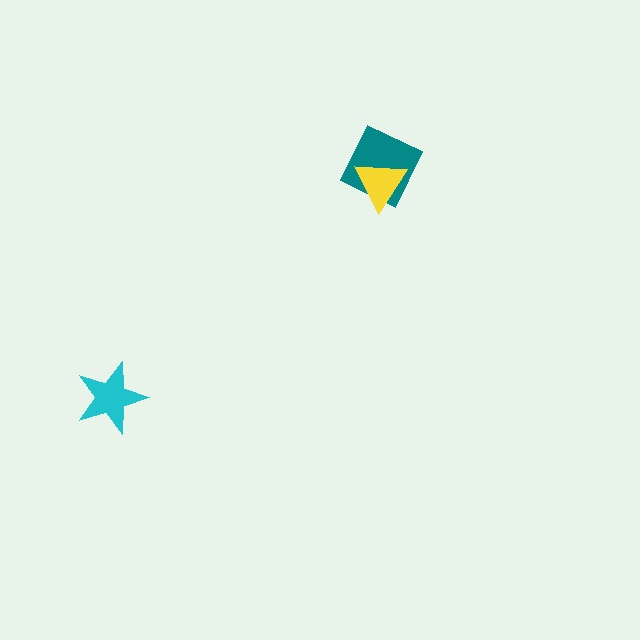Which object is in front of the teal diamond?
The yellow triangle is in front of the teal diamond.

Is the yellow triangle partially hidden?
No, no other shape covers it.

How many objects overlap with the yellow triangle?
1 object overlaps with the yellow triangle.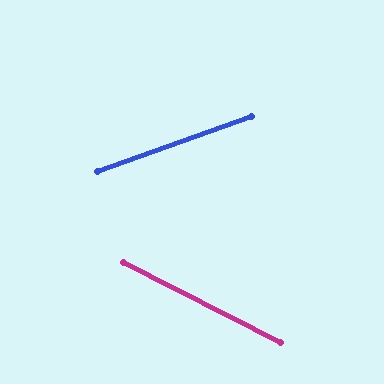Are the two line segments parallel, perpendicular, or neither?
Neither parallel nor perpendicular — they differ by about 47°.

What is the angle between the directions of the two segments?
Approximately 47 degrees.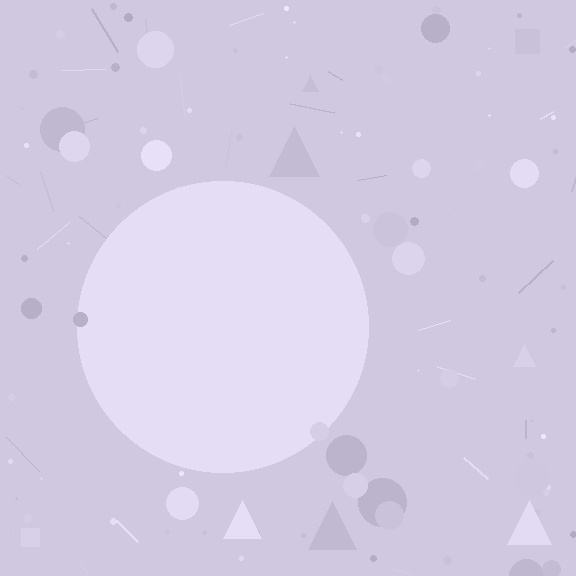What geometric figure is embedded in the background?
A circle is embedded in the background.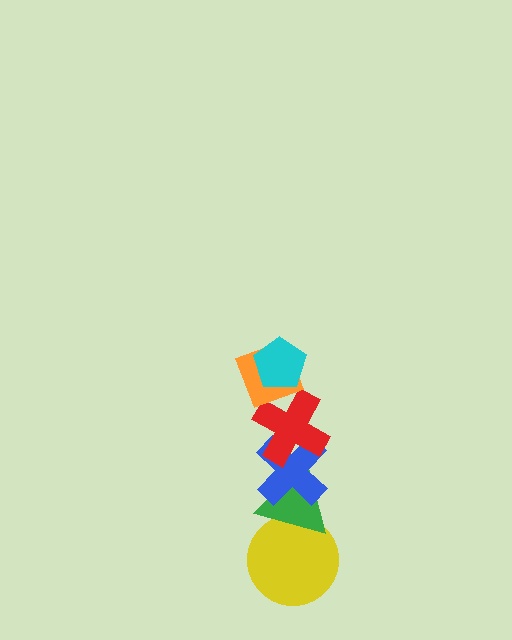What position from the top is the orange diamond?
The orange diamond is 2nd from the top.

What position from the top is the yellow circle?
The yellow circle is 6th from the top.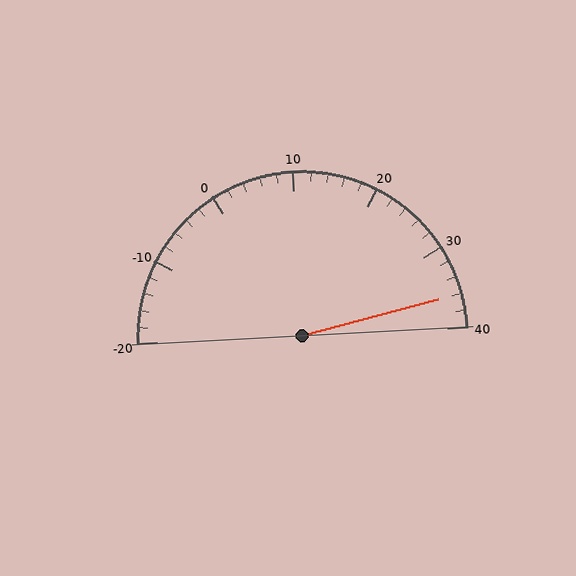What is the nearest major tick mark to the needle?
The nearest major tick mark is 40.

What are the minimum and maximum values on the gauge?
The gauge ranges from -20 to 40.